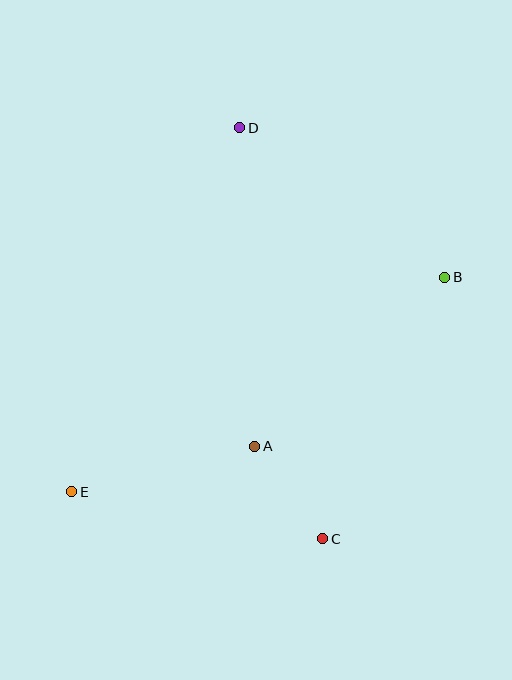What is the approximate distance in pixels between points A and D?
The distance between A and D is approximately 319 pixels.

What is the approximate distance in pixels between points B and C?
The distance between B and C is approximately 289 pixels.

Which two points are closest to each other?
Points A and C are closest to each other.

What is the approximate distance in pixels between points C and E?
The distance between C and E is approximately 255 pixels.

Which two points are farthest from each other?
Points B and E are farthest from each other.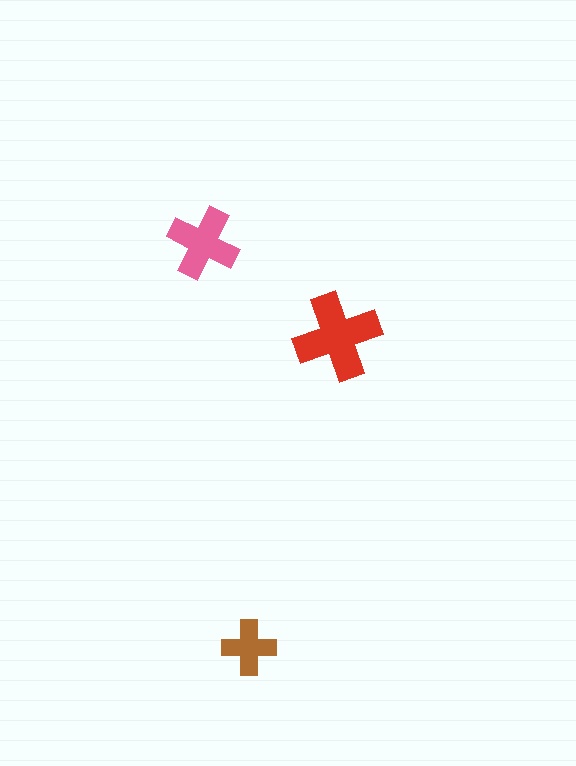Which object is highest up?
The pink cross is topmost.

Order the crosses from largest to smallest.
the red one, the pink one, the brown one.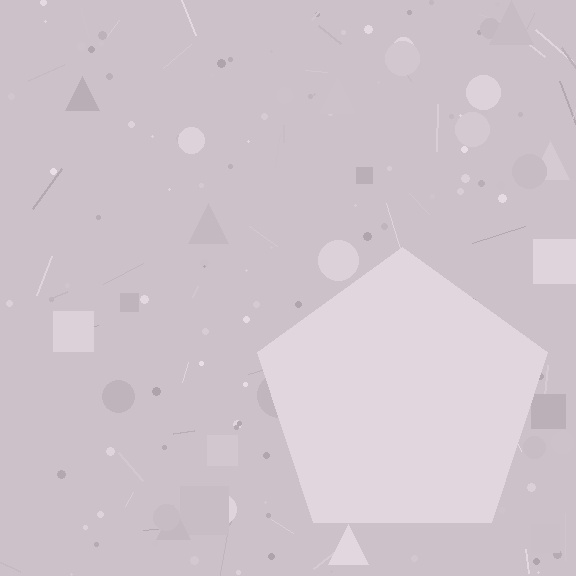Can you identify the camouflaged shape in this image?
The camouflaged shape is a pentagon.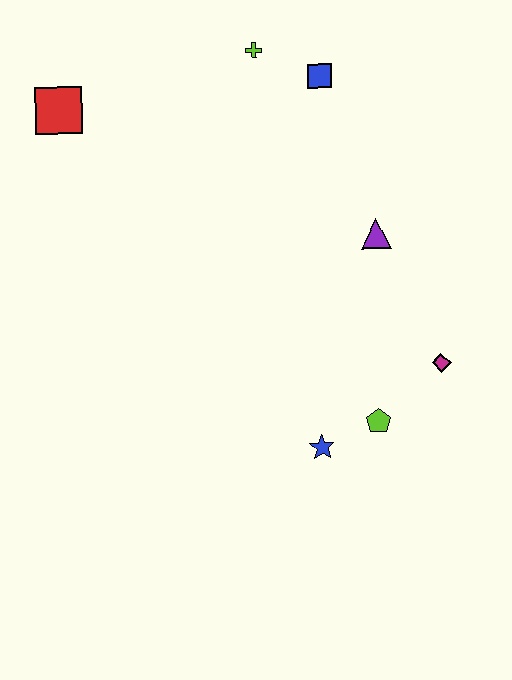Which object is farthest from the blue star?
The red square is farthest from the blue star.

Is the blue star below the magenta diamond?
Yes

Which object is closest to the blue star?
The lime pentagon is closest to the blue star.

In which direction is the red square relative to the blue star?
The red square is above the blue star.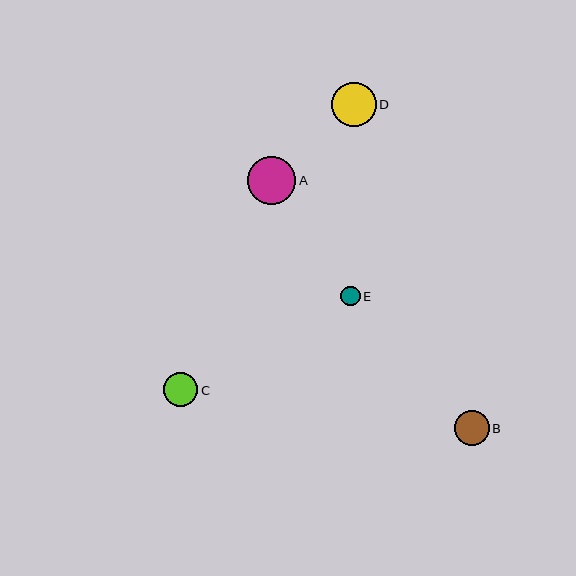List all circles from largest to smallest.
From largest to smallest: A, D, B, C, E.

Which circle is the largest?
Circle A is the largest with a size of approximately 48 pixels.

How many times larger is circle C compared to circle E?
Circle C is approximately 1.8 times the size of circle E.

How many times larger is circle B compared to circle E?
Circle B is approximately 1.8 times the size of circle E.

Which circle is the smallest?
Circle E is the smallest with a size of approximately 19 pixels.